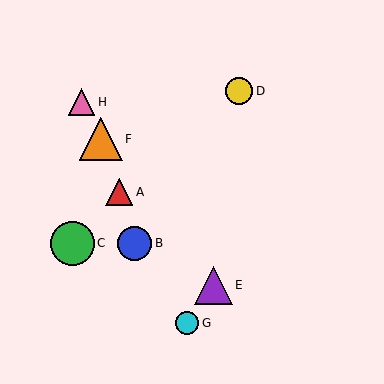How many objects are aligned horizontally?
2 objects (B, C) are aligned horizontally.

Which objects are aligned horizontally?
Objects B, C are aligned horizontally.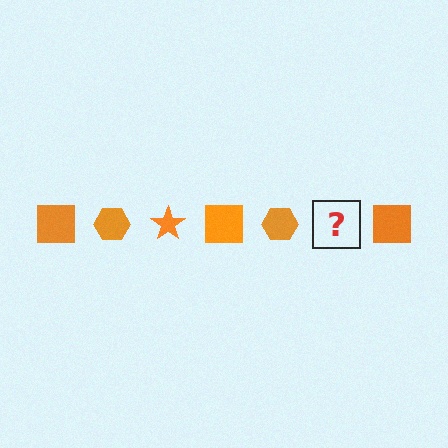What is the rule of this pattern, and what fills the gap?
The rule is that the pattern cycles through square, hexagon, star shapes in orange. The gap should be filled with an orange star.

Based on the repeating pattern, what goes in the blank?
The blank should be an orange star.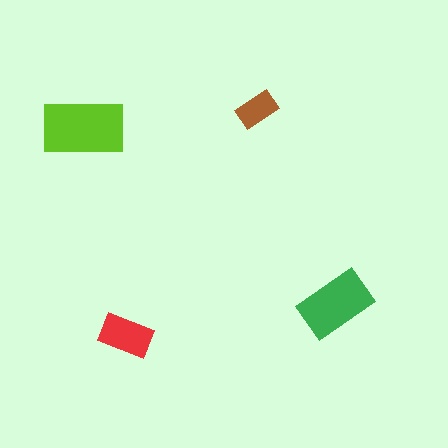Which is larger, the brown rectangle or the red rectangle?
The red one.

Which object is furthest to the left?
The lime rectangle is leftmost.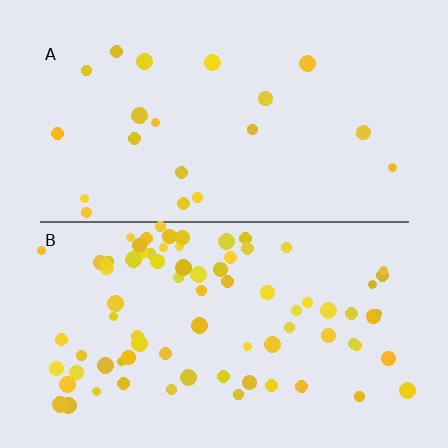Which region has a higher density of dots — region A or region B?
B (the bottom).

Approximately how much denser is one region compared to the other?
Approximately 3.5× — region B over region A.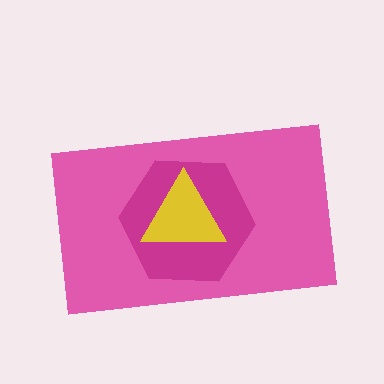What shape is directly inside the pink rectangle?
The magenta hexagon.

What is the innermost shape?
The yellow triangle.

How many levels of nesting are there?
3.